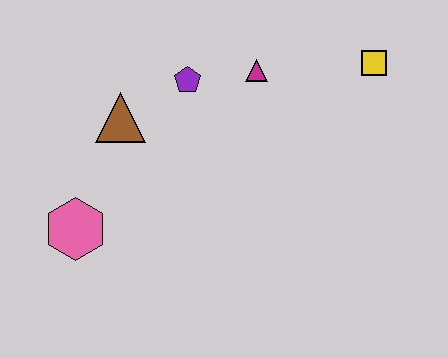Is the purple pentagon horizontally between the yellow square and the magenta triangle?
No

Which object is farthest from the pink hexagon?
The yellow square is farthest from the pink hexagon.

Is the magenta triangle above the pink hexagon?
Yes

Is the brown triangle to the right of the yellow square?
No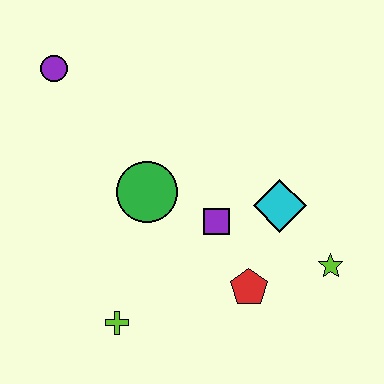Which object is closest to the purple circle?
The green circle is closest to the purple circle.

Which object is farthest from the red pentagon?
The purple circle is farthest from the red pentagon.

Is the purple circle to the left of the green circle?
Yes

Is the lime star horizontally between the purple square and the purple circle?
No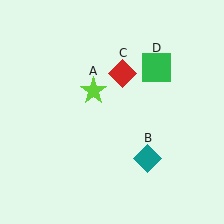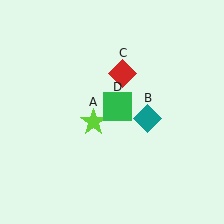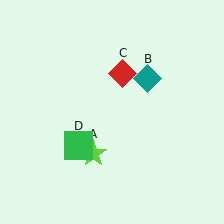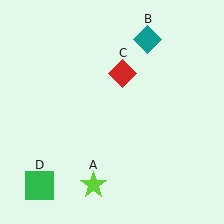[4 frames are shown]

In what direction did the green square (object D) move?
The green square (object D) moved down and to the left.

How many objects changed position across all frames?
3 objects changed position: lime star (object A), teal diamond (object B), green square (object D).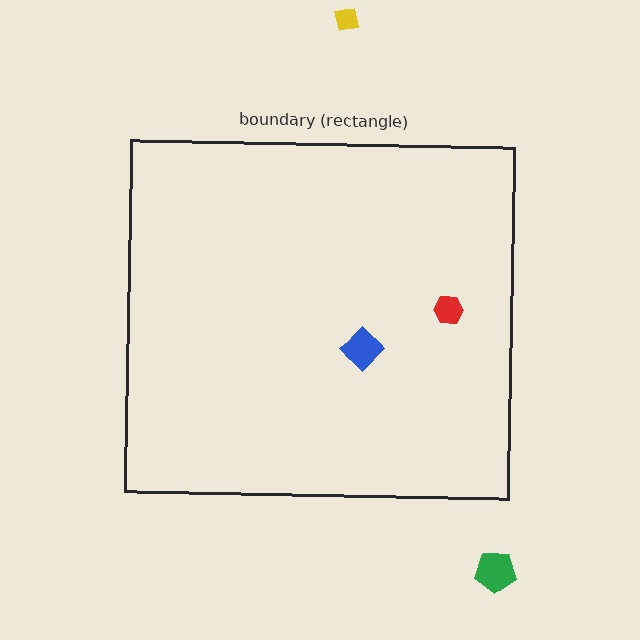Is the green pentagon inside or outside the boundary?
Outside.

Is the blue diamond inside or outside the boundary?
Inside.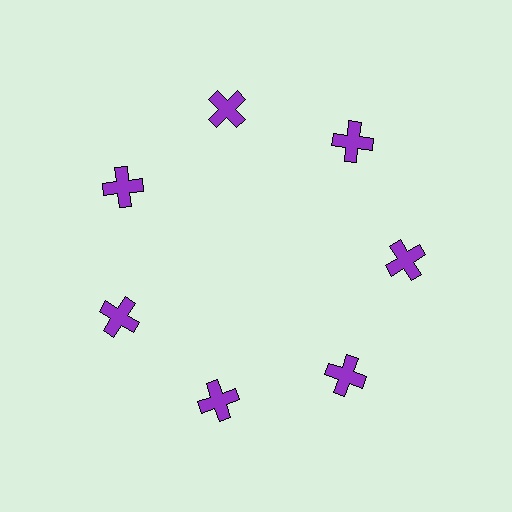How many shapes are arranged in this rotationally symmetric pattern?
There are 7 shapes, arranged in 7 groups of 1.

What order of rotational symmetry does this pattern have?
This pattern has 7-fold rotational symmetry.